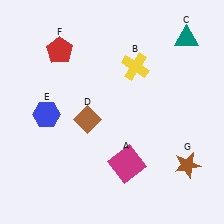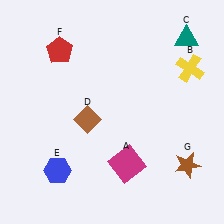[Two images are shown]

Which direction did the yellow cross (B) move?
The yellow cross (B) moved right.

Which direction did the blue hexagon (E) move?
The blue hexagon (E) moved down.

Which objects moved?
The objects that moved are: the yellow cross (B), the blue hexagon (E).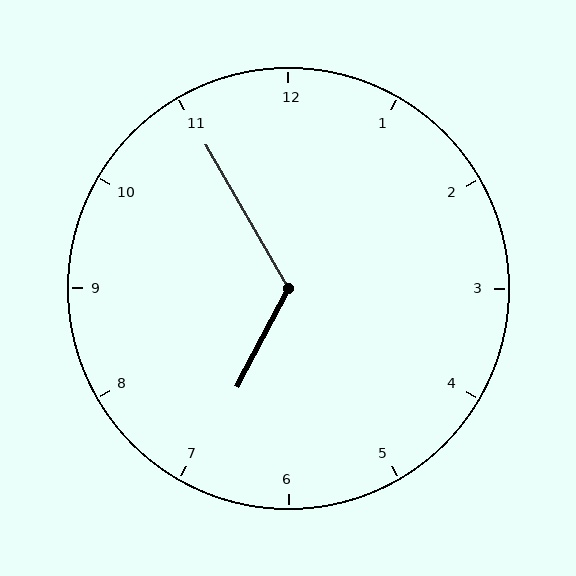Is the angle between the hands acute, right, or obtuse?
It is obtuse.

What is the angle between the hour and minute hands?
Approximately 122 degrees.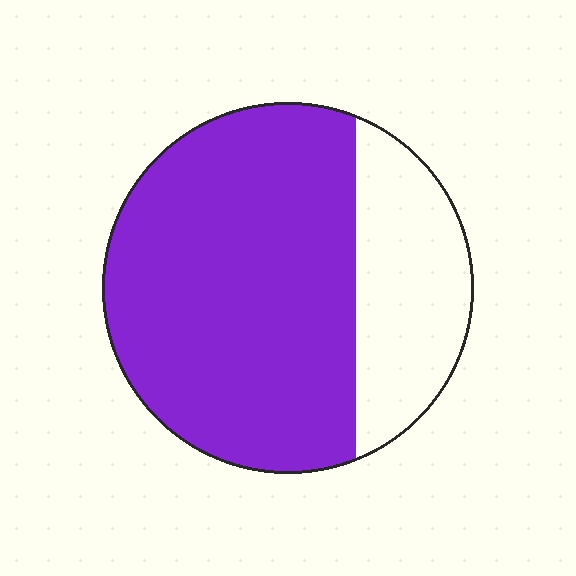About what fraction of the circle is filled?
About three quarters (3/4).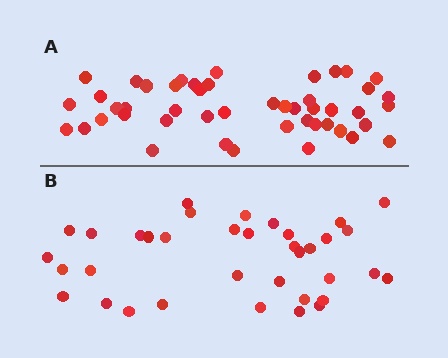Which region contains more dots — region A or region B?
Region A (the top region) has more dots.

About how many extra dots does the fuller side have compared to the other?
Region A has roughly 12 or so more dots than region B.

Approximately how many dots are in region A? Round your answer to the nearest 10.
About 50 dots. (The exact count is 47, which rounds to 50.)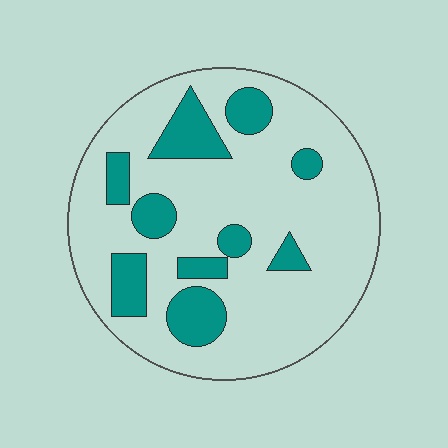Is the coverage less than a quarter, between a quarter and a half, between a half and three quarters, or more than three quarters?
Less than a quarter.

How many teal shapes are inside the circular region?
10.